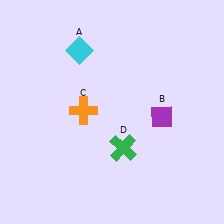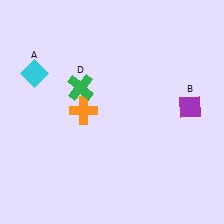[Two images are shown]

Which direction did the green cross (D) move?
The green cross (D) moved up.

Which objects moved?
The objects that moved are: the cyan diamond (A), the purple diamond (B), the green cross (D).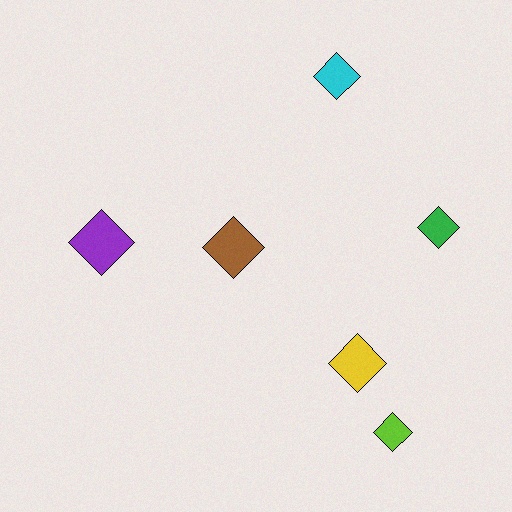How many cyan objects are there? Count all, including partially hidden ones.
There is 1 cyan object.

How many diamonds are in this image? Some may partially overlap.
There are 6 diamonds.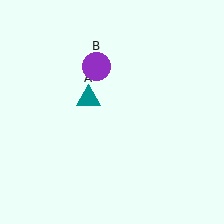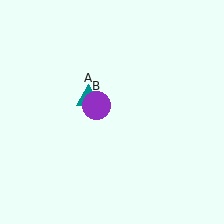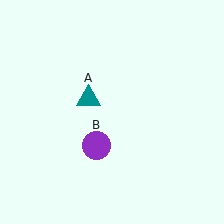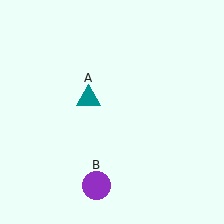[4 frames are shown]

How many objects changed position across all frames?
1 object changed position: purple circle (object B).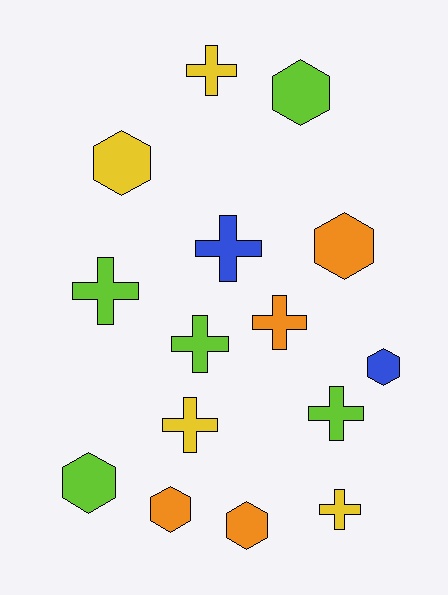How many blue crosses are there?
There is 1 blue cross.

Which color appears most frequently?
Lime, with 5 objects.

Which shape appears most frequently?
Cross, with 8 objects.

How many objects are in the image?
There are 15 objects.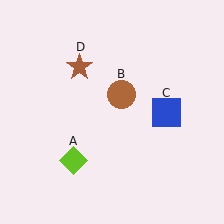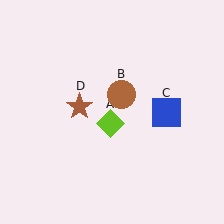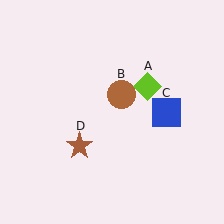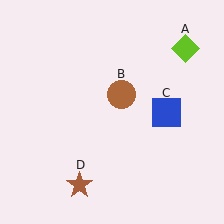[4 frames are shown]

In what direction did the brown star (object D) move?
The brown star (object D) moved down.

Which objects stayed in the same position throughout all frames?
Brown circle (object B) and blue square (object C) remained stationary.